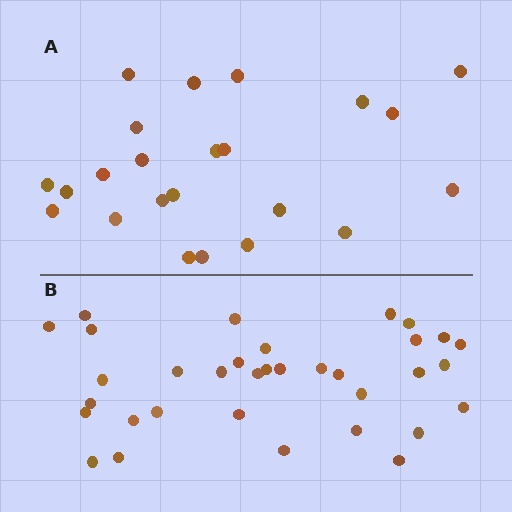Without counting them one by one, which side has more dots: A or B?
Region B (the bottom region) has more dots.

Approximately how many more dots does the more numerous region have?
Region B has roughly 12 or so more dots than region A.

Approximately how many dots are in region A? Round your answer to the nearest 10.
About 20 dots. (The exact count is 23, which rounds to 20.)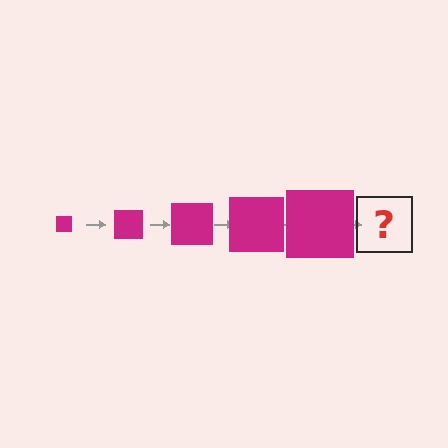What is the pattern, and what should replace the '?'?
The pattern is that the square gets progressively larger each step. The '?' should be a magenta square, larger than the previous one.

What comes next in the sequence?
The next element should be a magenta square, larger than the previous one.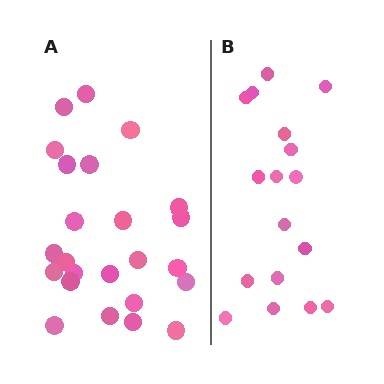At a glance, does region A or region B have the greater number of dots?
Region A (the left region) has more dots.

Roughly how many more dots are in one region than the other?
Region A has roughly 8 or so more dots than region B.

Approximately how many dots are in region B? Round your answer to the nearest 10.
About 20 dots. (The exact count is 17, which rounds to 20.)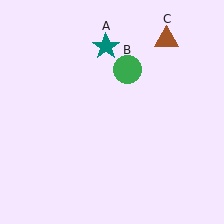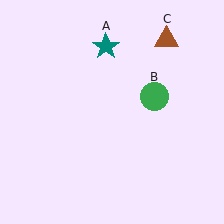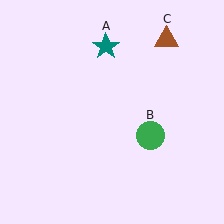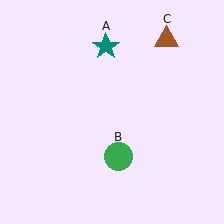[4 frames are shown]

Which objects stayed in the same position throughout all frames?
Teal star (object A) and brown triangle (object C) remained stationary.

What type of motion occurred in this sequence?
The green circle (object B) rotated clockwise around the center of the scene.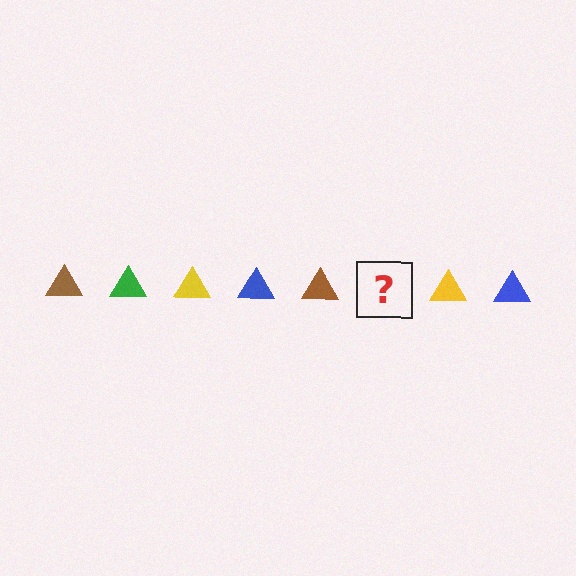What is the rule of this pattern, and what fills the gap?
The rule is that the pattern cycles through brown, green, yellow, blue triangles. The gap should be filled with a green triangle.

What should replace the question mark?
The question mark should be replaced with a green triangle.